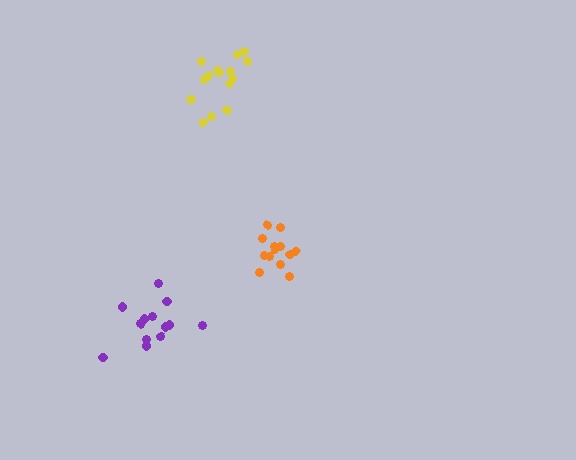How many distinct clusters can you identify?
There are 3 distinct clusters.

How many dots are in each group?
Group 1: 15 dots, Group 2: 13 dots, Group 3: 13 dots (41 total).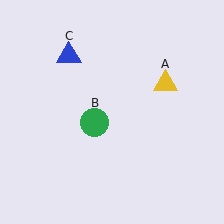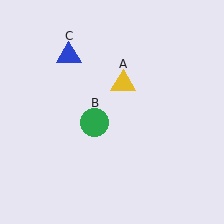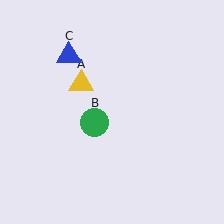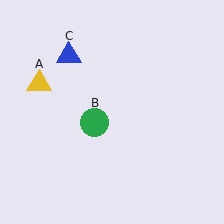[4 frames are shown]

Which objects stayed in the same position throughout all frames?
Green circle (object B) and blue triangle (object C) remained stationary.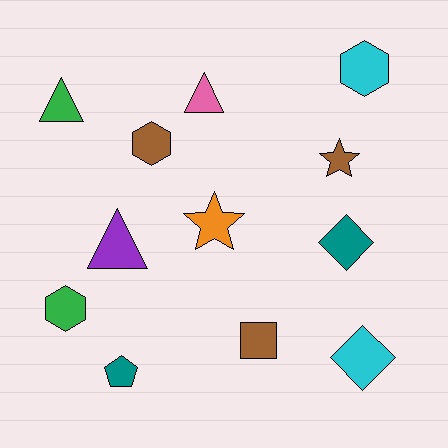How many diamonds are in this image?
There are 2 diamonds.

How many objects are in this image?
There are 12 objects.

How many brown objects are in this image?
There are 3 brown objects.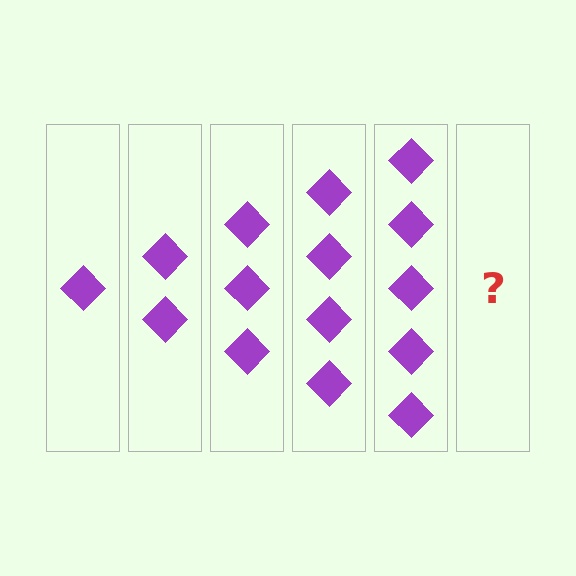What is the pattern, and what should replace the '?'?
The pattern is that each step adds one more diamond. The '?' should be 6 diamonds.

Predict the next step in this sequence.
The next step is 6 diamonds.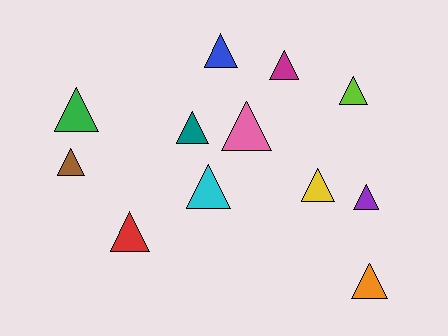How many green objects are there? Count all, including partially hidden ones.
There is 1 green object.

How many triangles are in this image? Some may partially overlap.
There are 12 triangles.